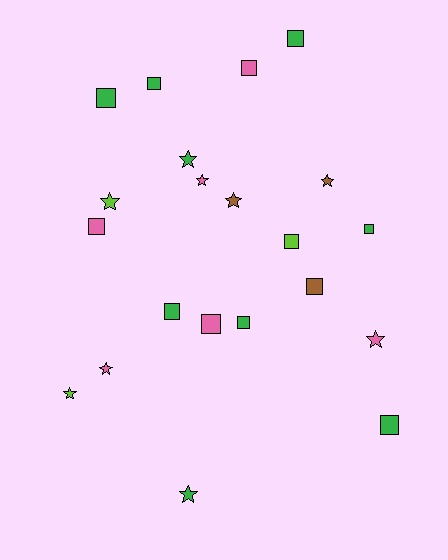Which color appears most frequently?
Green, with 9 objects.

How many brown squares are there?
There is 1 brown square.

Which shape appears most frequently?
Square, with 12 objects.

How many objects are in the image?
There are 21 objects.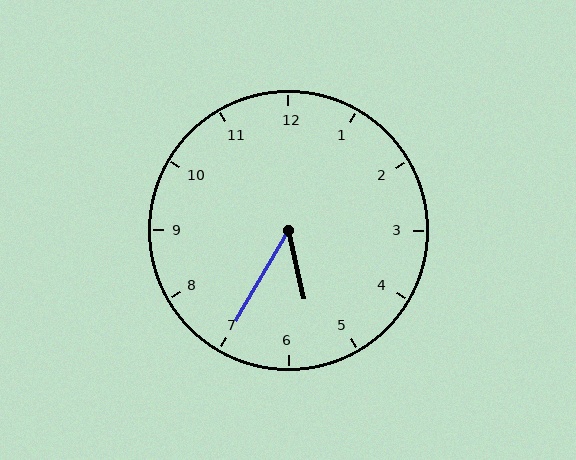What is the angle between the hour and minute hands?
Approximately 42 degrees.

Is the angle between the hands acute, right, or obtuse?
It is acute.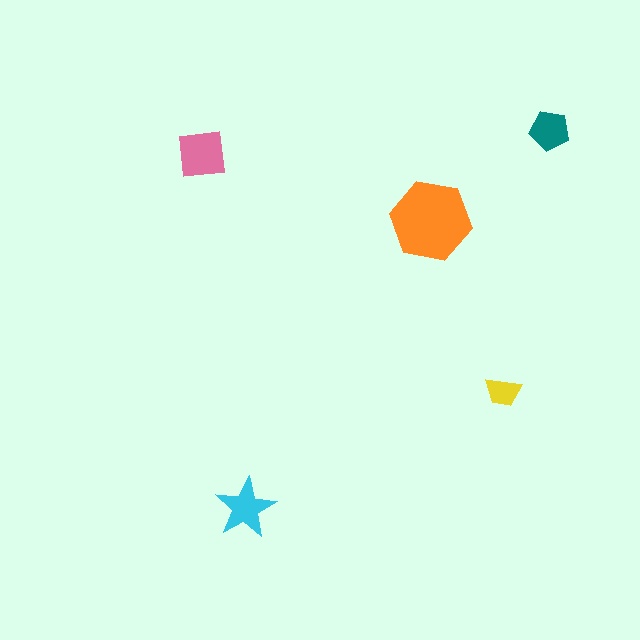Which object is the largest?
The orange hexagon.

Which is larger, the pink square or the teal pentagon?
The pink square.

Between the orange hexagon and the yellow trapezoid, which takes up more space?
The orange hexagon.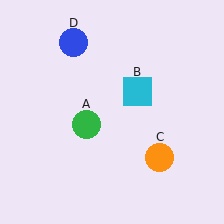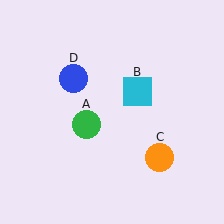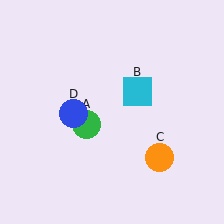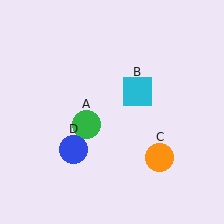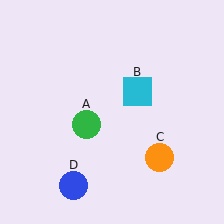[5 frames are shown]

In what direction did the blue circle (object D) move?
The blue circle (object D) moved down.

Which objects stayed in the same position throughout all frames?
Green circle (object A) and cyan square (object B) and orange circle (object C) remained stationary.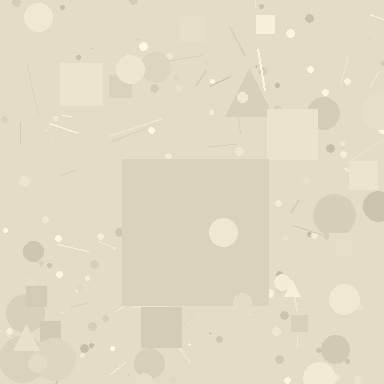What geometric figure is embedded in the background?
A square is embedded in the background.